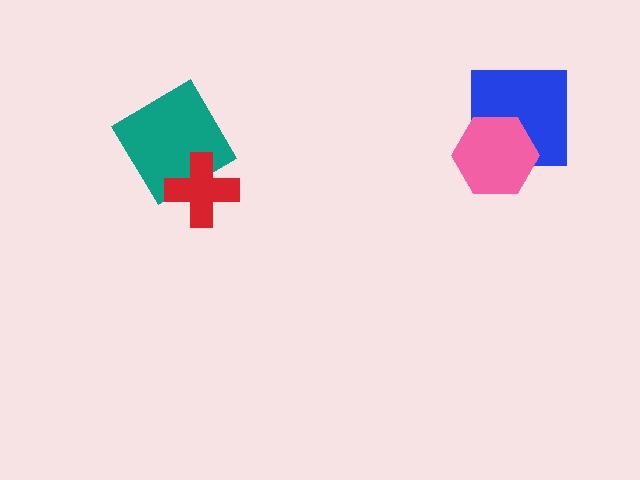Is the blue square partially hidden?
Yes, it is partially covered by another shape.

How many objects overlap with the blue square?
1 object overlaps with the blue square.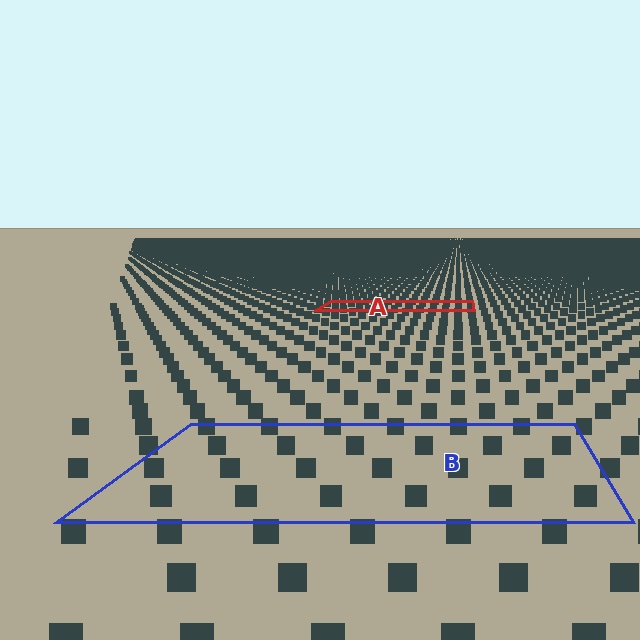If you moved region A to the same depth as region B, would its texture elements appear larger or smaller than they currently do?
They would appear larger. At a closer depth, the same texture elements are projected at a bigger on-screen size.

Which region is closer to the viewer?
Region B is closer. The texture elements there are larger and more spread out.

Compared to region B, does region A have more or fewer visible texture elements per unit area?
Region A has more texture elements per unit area — they are packed more densely because it is farther away.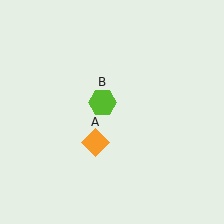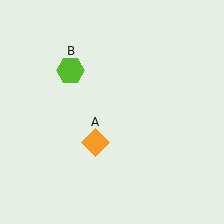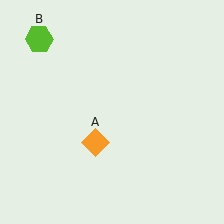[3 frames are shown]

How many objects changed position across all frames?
1 object changed position: lime hexagon (object B).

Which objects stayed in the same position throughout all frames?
Orange diamond (object A) remained stationary.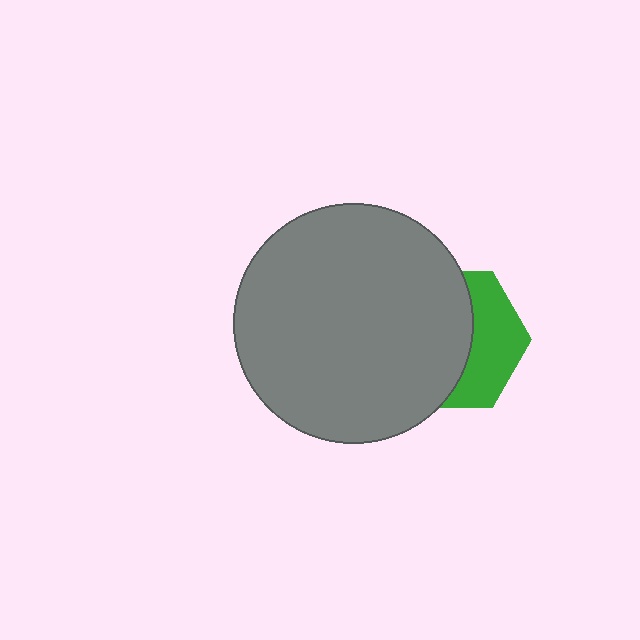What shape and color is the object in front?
The object in front is a gray circle.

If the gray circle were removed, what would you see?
You would see the complete green hexagon.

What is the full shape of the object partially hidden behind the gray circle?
The partially hidden object is a green hexagon.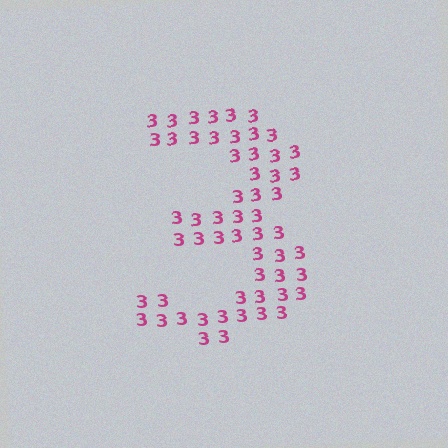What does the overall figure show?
The overall figure shows the digit 3.